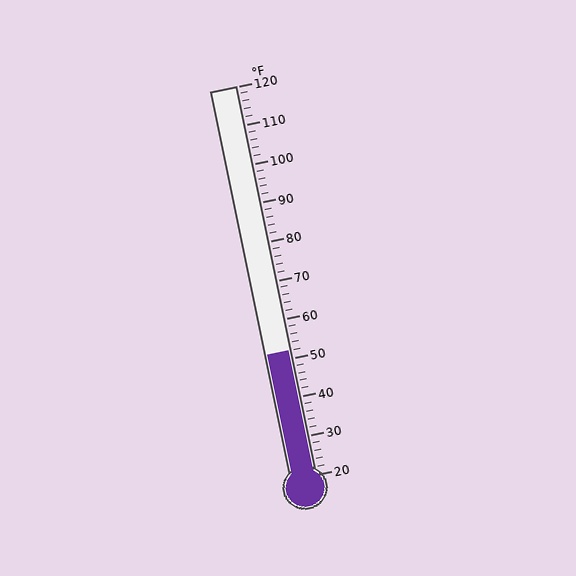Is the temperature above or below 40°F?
The temperature is above 40°F.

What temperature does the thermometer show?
The thermometer shows approximately 52°F.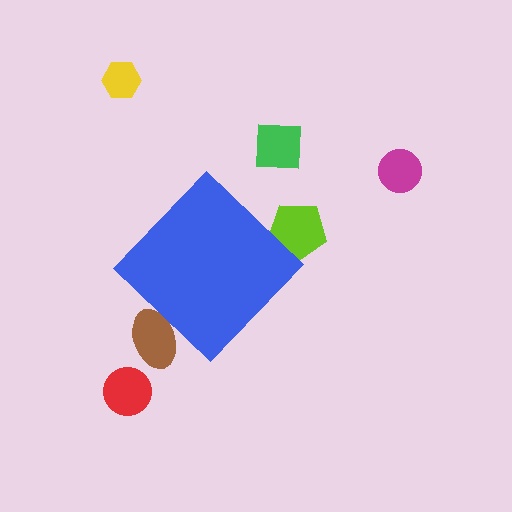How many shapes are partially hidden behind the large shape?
2 shapes are partially hidden.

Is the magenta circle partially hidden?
No, the magenta circle is fully visible.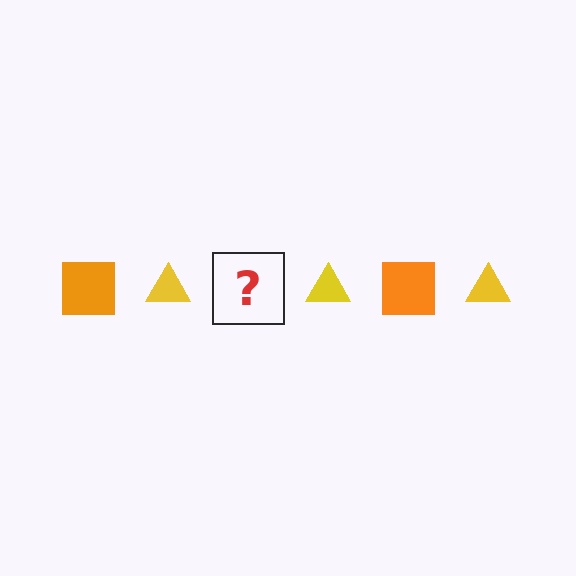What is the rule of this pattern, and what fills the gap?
The rule is that the pattern alternates between orange square and yellow triangle. The gap should be filled with an orange square.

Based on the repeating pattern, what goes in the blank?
The blank should be an orange square.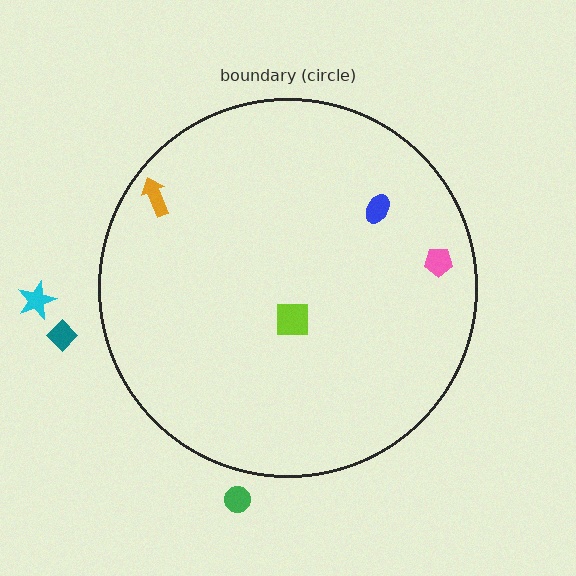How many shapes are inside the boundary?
4 inside, 3 outside.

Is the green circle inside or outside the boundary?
Outside.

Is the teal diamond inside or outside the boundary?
Outside.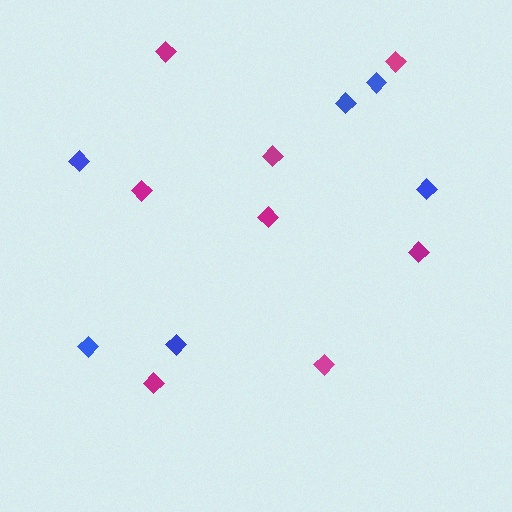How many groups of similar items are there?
There are 2 groups: one group of blue diamonds (6) and one group of magenta diamonds (8).